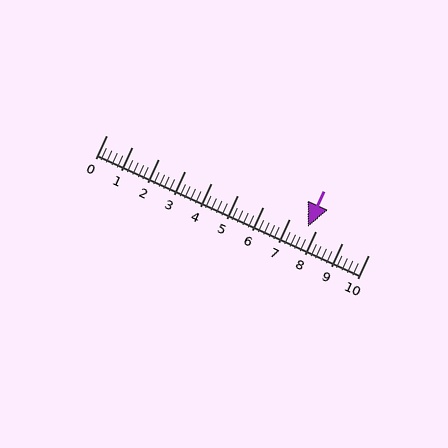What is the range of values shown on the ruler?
The ruler shows values from 0 to 10.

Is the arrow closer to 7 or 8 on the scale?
The arrow is closer to 8.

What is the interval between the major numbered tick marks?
The major tick marks are spaced 1 units apart.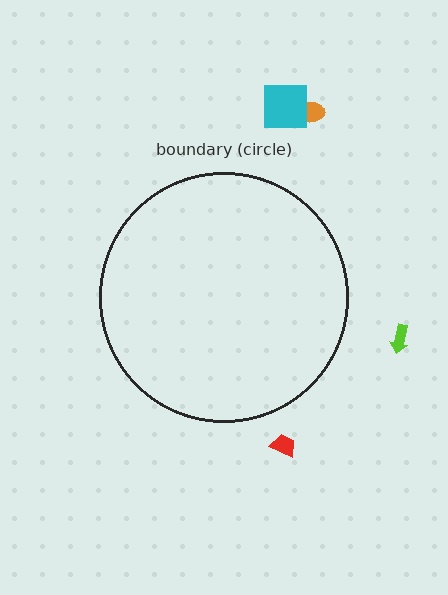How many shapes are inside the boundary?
0 inside, 4 outside.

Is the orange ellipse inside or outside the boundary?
Outside.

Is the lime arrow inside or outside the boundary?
Outside.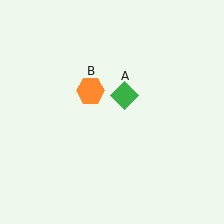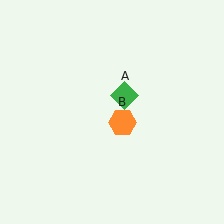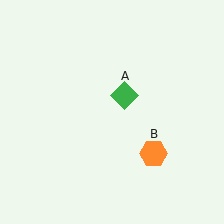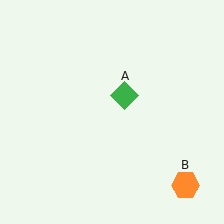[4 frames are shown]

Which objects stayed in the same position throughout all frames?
Green diamond (object A) remained stationary.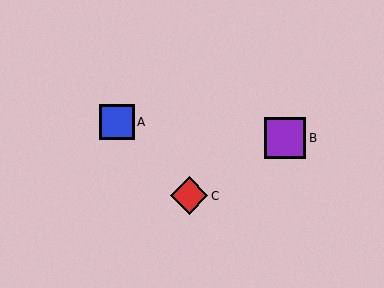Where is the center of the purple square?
The center of the purple square is at (285, 138).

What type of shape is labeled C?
Shape C is a red diamond.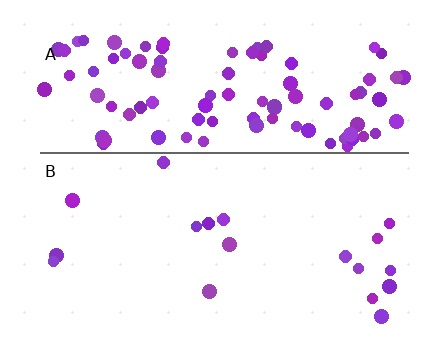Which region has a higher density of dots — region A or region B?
A (the top).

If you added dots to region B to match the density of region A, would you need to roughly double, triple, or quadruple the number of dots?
Approximately quadruple.